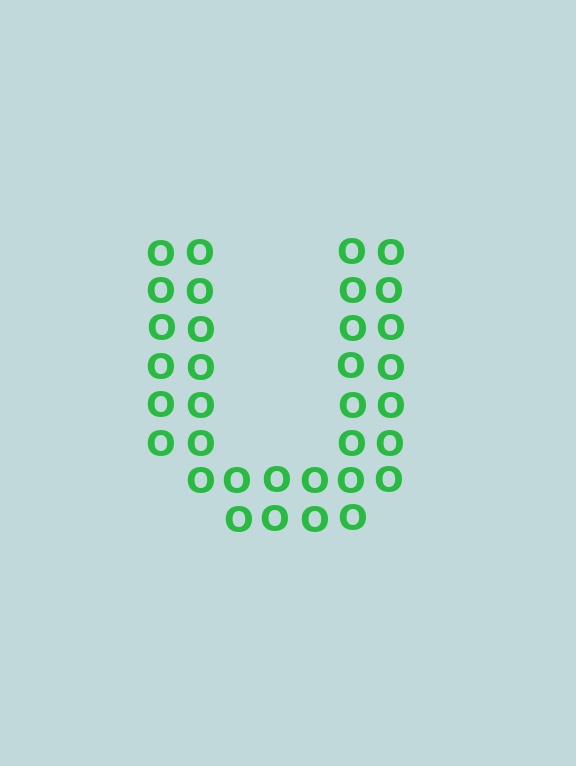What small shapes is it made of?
It is made of small letter O's.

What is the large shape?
The large shape is the letter U.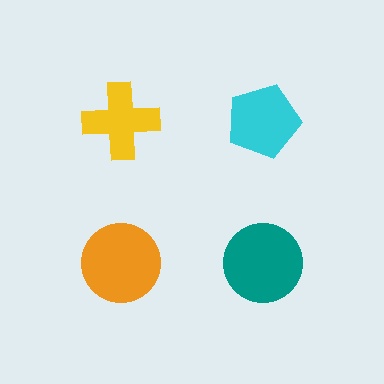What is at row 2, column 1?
An orange circle.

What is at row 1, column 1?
A yellow cross.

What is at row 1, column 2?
A cyan pentagon.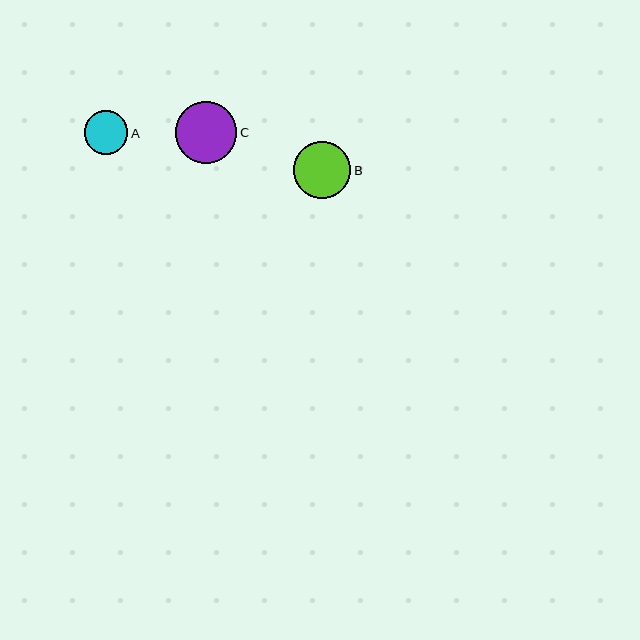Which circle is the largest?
Circle C is the largest with a size of approximately 61 pixels.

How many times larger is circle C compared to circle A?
Circle C is approximately 1.4 times the size of circle A.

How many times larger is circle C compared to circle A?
Circle C is approximately 1.4 times the size of circle A.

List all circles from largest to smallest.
From largest to smallest: C, B, A.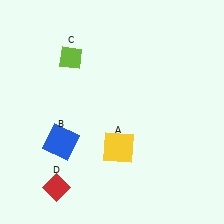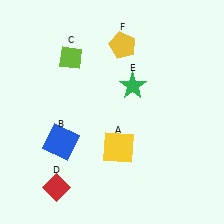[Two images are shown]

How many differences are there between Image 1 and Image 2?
There are 2 differences between the two images.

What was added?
A green star (E), a yellow pentagon (F) were added in Image 2.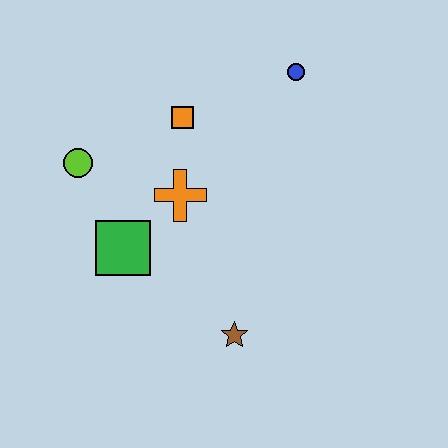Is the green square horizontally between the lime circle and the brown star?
Yes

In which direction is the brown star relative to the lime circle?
The brown star is below the lime circle.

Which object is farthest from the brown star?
The blue circle is farthest from the brown star.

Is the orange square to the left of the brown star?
Yes